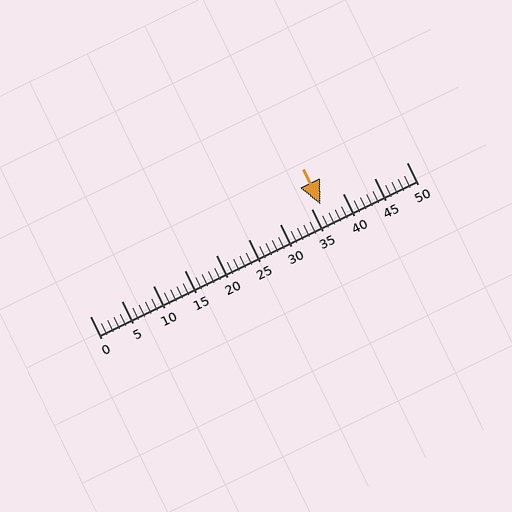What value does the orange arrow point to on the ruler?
The orange arrow points to approximately 36.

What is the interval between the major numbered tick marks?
The major tick marks are spaced 5 units apart.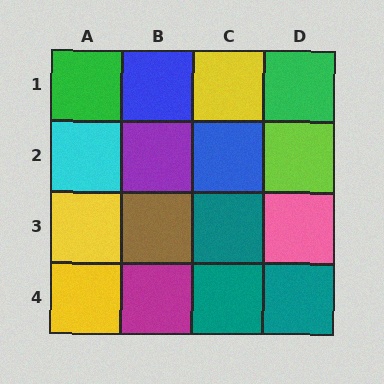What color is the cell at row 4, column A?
Yellow.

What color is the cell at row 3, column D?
Pink.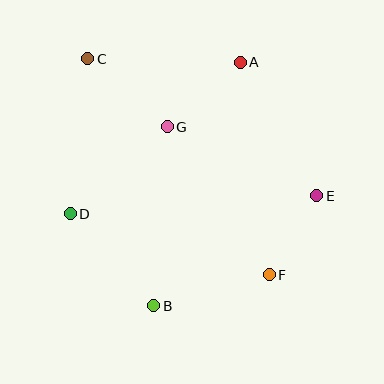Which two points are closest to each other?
Points E and F are closest to each other.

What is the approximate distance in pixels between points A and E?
The distance between A and E is approximately 154 pixels.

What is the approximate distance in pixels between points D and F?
The distance between D and F is approximately 208 pixels.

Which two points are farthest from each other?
Points C and F are farthest from each other.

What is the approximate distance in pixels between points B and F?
The distance between B and F is approximately 120 pixels.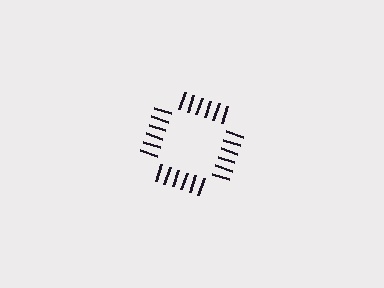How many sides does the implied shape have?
4 sides — the line-ends trace a square.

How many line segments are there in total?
24 — 6 along each of the 4 edges.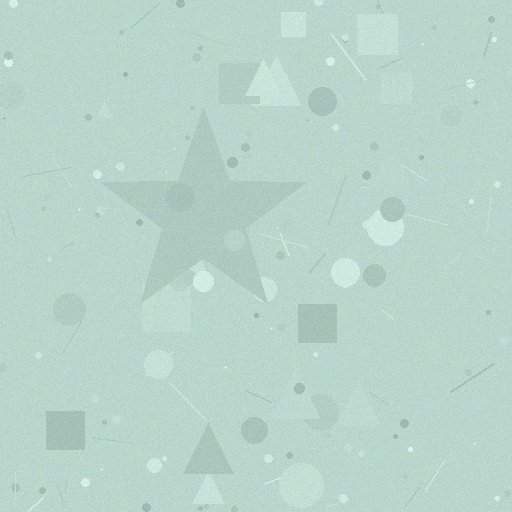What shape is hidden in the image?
A star is hidden in the image.